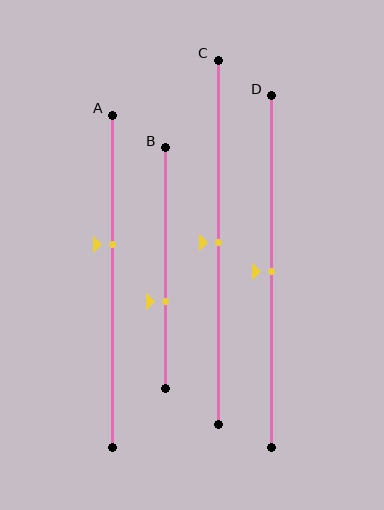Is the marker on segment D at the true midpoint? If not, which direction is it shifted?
Yes, the marker on segment D is at the true midpoint.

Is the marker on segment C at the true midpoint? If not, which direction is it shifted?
Yes, the marker on segment C is at the true midpoint.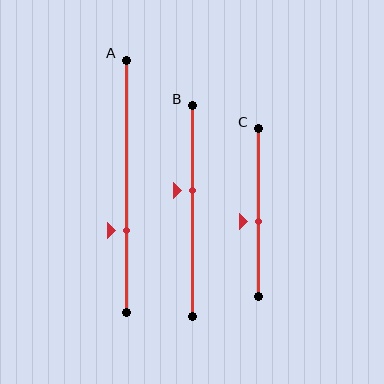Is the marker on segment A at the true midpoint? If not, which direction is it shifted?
No, the marker on segment A is shifted downward by about 17% of the segment length.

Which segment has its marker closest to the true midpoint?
Segment C has its marker closest to the true midpoint.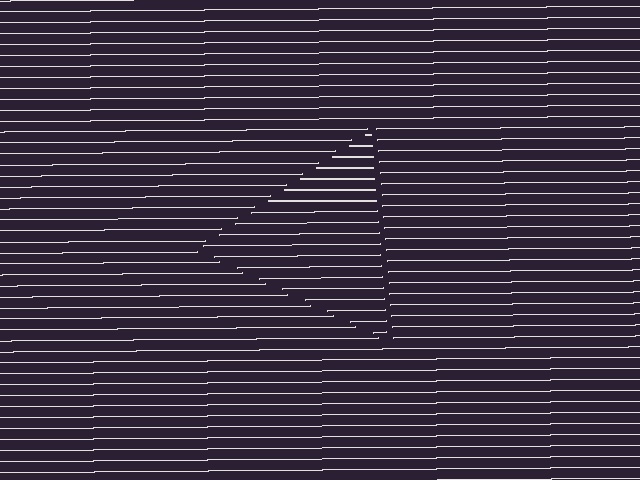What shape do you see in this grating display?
An illusory triangle. The interior of the shape contains the same grating, shifted by half a period — the contour is defined by the phase discontinuity where line-ends from the inner and outer gratings abut.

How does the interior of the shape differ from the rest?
The interior of the shape contains the same grating, shifted by half a period — the contour is defined by the phase discontinuity where line-ends from the inner and outer gratings abut.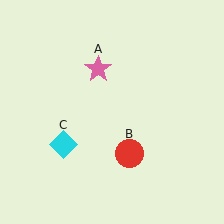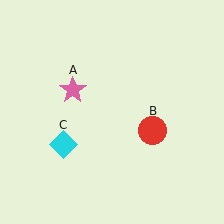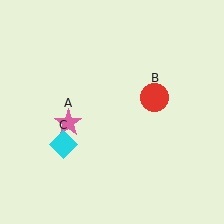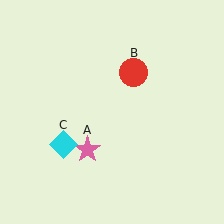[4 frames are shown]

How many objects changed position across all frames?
2 objects changed position: pink star (object A), red circle (object B).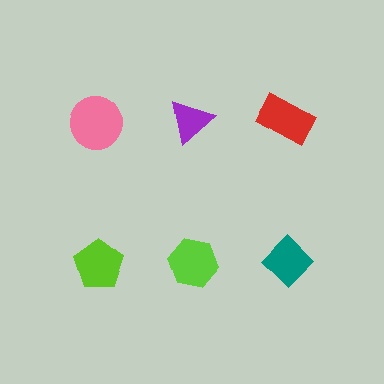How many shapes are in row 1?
3 shapes.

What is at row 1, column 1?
A pink circle.